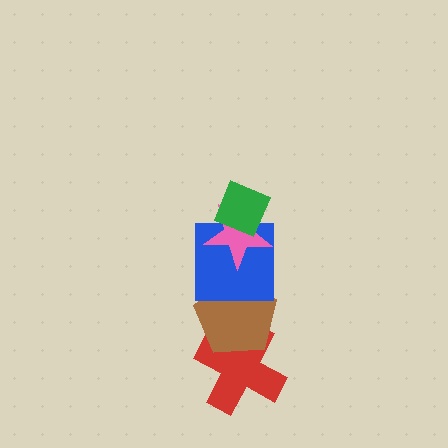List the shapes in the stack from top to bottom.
From top to bottom: the green diamond, the pink star, the blue square, the brown pentagon, the red cross.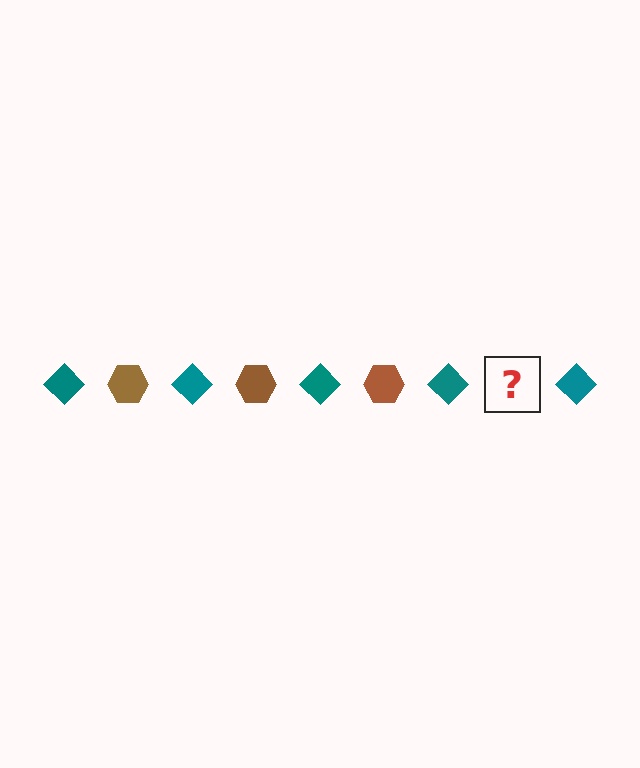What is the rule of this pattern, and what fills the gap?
The rule is that the pattern alternates between teal diamond and brown hexagon. The gap should be filled with a brown hexagon.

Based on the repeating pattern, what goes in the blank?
The blank should be a brown hexagon.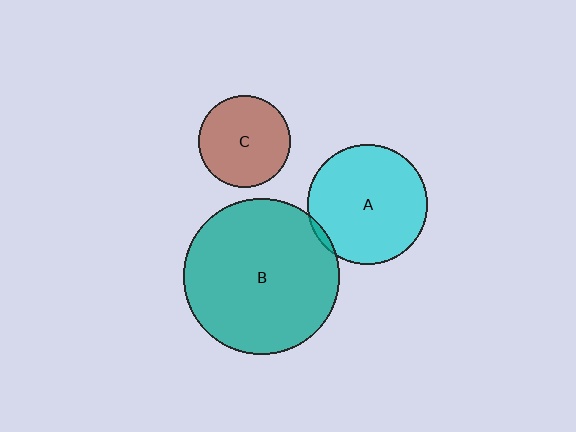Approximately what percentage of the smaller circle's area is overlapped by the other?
Approximately 5%.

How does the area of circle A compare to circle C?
Approximately 1.7 times.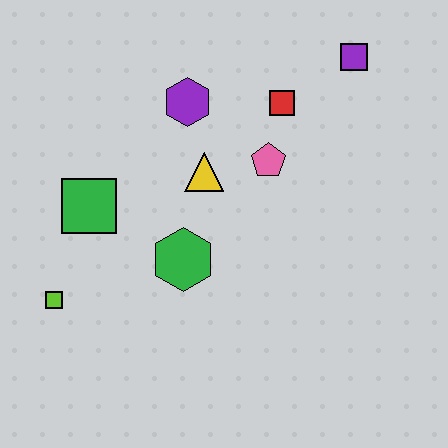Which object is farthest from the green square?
The purple square is farthest from the green square.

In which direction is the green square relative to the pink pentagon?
The green square is to the left of the pink pentagon.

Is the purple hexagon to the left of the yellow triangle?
Yes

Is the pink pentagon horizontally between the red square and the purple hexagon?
Yes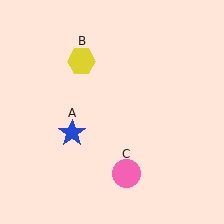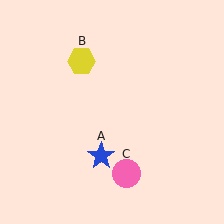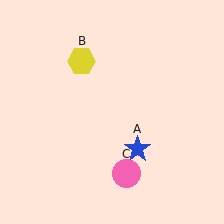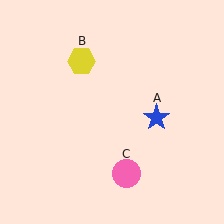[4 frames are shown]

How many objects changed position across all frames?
1 object changed position: blue star (object A).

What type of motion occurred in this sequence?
The blue star (object A) rotated counterclockwise around the center of the scene.